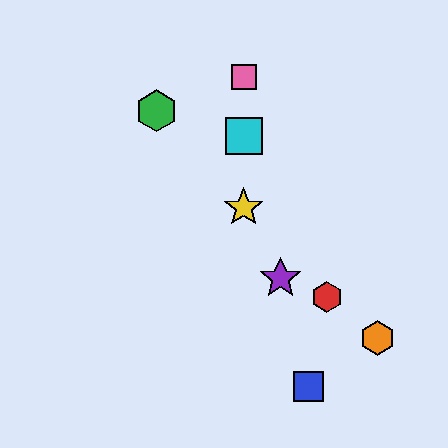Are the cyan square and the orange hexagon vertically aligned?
No, the cyan square is at x≈244 and the orange hexagon is at x≈377.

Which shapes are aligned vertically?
The yellow star, the cyan square, the pink square are aligned vertically.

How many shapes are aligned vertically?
3 shapes (the yellow star, the cyan square, the pink square) are aligned vertically.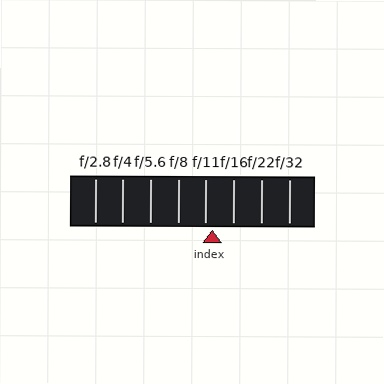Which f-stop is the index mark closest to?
The index mark is closest to f/11.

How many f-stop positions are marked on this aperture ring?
There are 8 f-stop positions marked.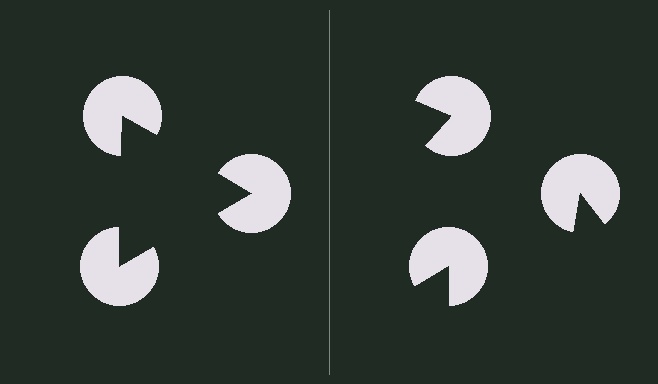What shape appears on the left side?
An illusory triangle.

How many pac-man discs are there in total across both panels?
6 — 3 on each side.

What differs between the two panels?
The pac-man discs are positioned identically on both sides; only the wedge orientations differ. On the left they align to a triangle; on the right they are misaligned.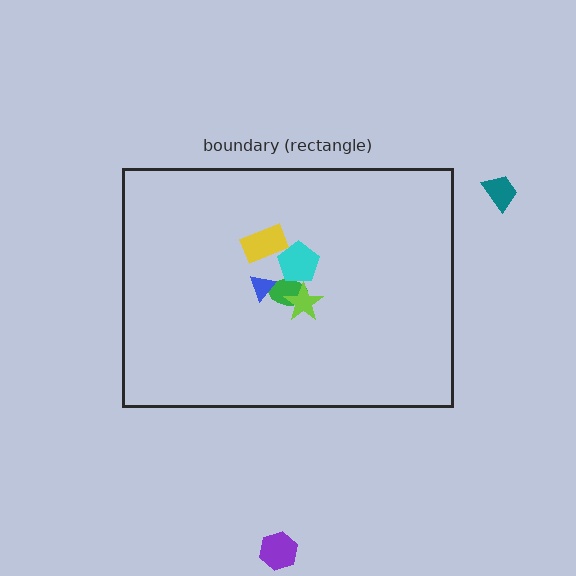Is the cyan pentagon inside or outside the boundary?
Inside.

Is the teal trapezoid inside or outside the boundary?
Outside.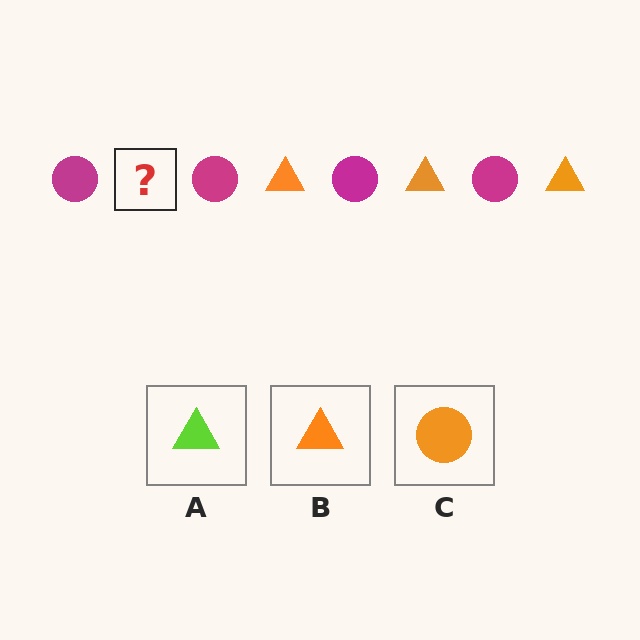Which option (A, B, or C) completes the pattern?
B.